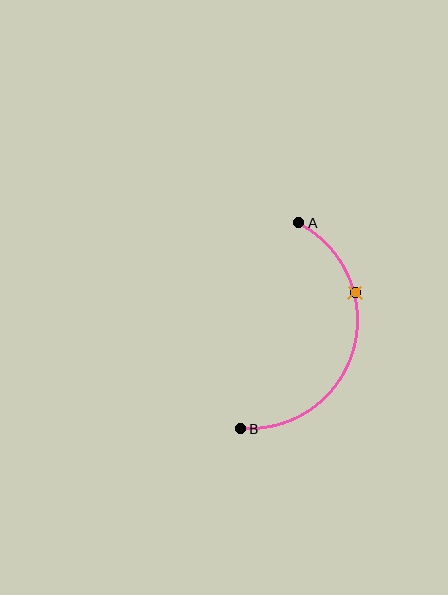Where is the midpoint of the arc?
The arc midpoint is the point on the curve farthest from the straight line joining A and B. It sits to the right of that line.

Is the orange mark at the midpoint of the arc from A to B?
No. The orange mark lies on the arc but is closer to endpoint A. The arc midpoint would be at the point on the curve equidistant along the arc from both A and B.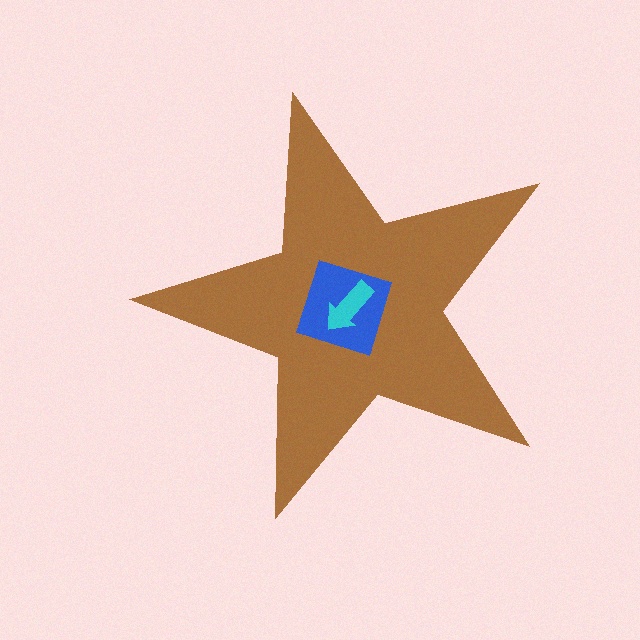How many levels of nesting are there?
3.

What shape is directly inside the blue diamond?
The cyan arrow.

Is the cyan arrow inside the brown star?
Yes.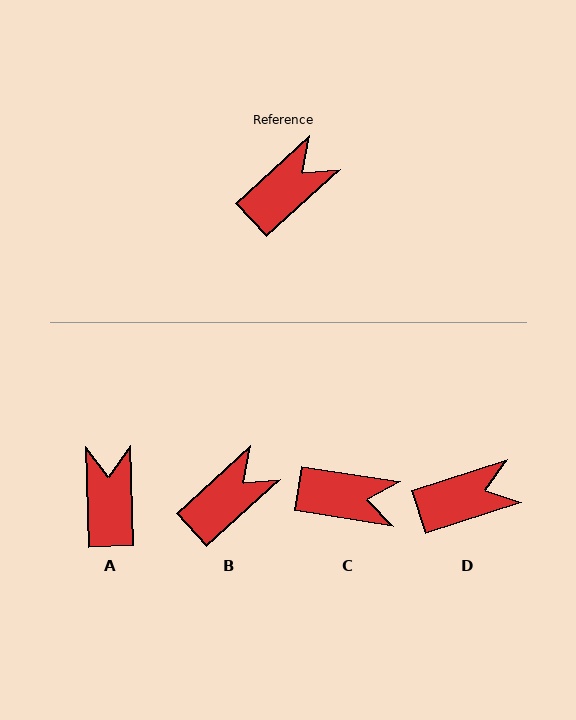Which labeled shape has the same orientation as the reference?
B.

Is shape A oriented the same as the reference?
No, it is off by about 49 degrees.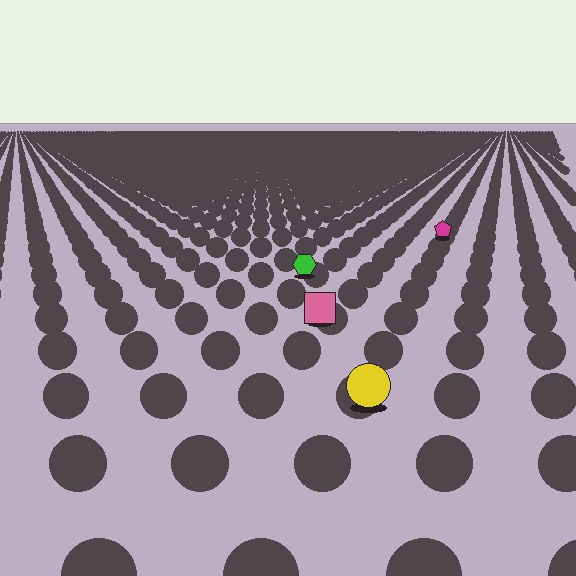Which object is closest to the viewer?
The yellow circle is closest. The texture marks near it are larger and more spread out.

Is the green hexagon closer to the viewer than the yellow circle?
No. The yellow circle is closer — you can tell from the texture gradient: the ground texture is coarser near it.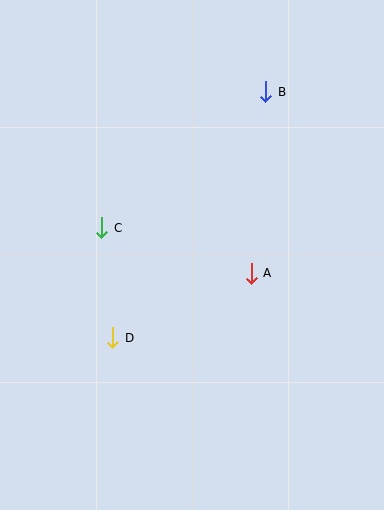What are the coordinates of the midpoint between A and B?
The midpoint between A and B is at (259, 183).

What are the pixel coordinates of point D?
Point D is at (113, 338).